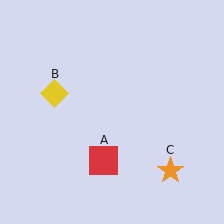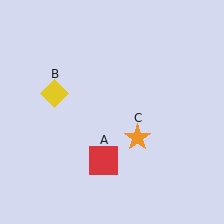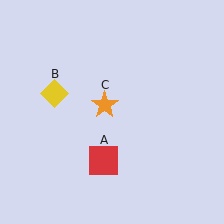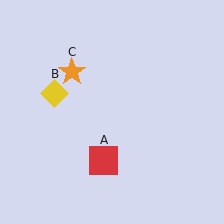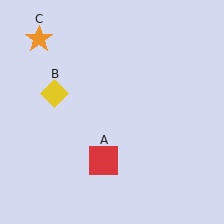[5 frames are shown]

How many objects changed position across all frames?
1 object changed position: orange star (object C).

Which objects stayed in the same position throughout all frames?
Red square (object A) and yellow diamond (object B) remained stationary.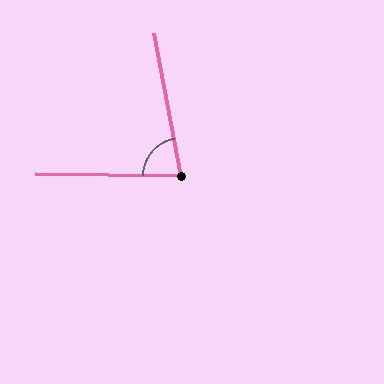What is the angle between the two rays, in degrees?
Approximately 79 degrees.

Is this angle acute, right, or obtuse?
It is acute.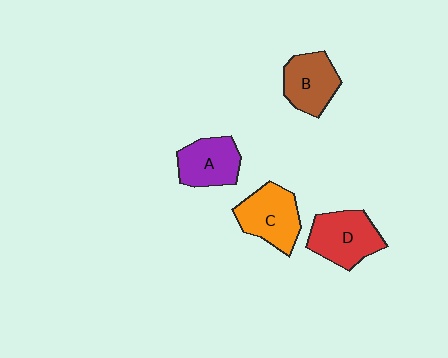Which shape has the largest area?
Shape D (red).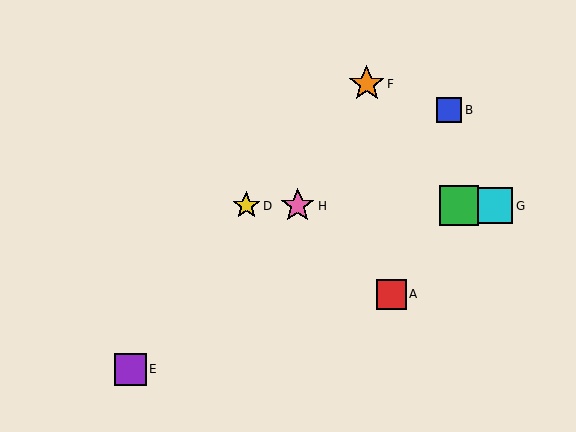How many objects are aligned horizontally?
4 objects (C, D, G, H) are aligned horizontally.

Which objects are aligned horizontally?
Objects C, D, G, H are aligned horizontally.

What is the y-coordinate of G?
Object G is at y≈206.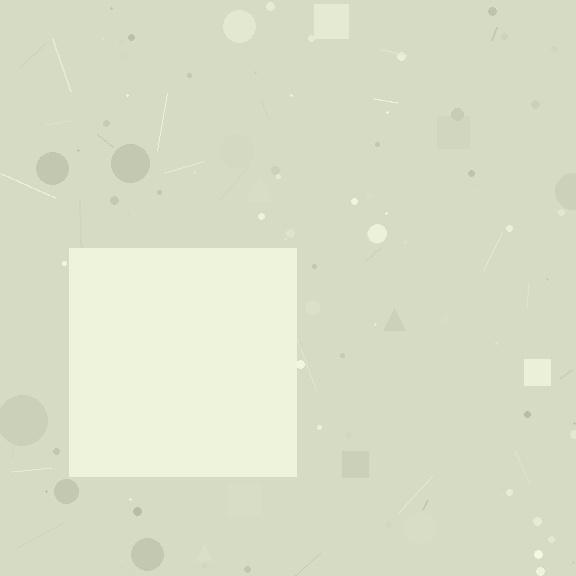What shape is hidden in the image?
A square is hidden in the image.